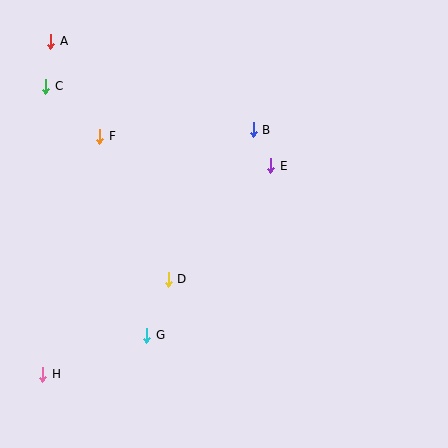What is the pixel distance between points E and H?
The distance between E and H is 309 pixels.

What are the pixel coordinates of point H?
Point H is at (42, 374).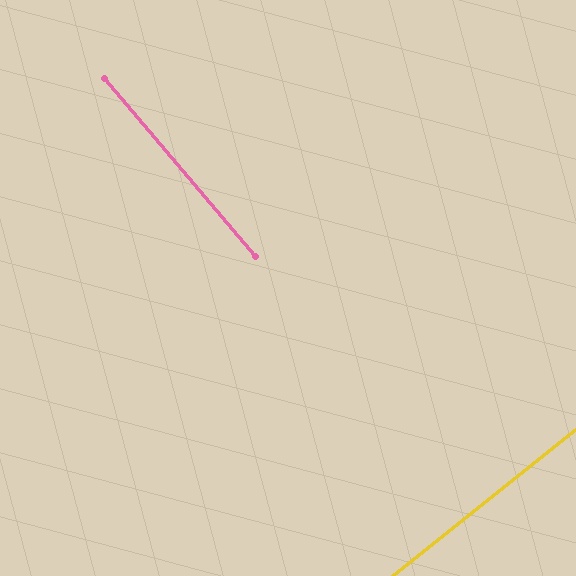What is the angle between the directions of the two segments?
Approximately 88 degrees.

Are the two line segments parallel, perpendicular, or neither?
Perpendicular — they meet at approximately 88°.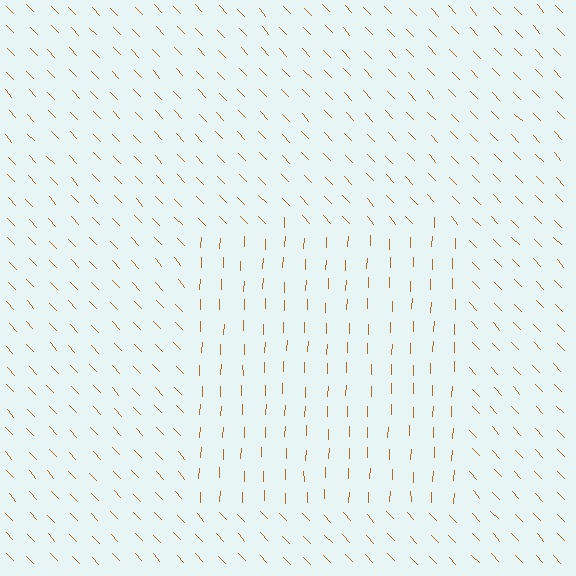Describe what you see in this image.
The image is filled with small brown line segments. A rectangle region in the image has lines oriented differently from the surrounding lines, creating a visible texture boundary.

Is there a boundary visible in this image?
Yes, there is a texture boundary formed by a change in line orientation.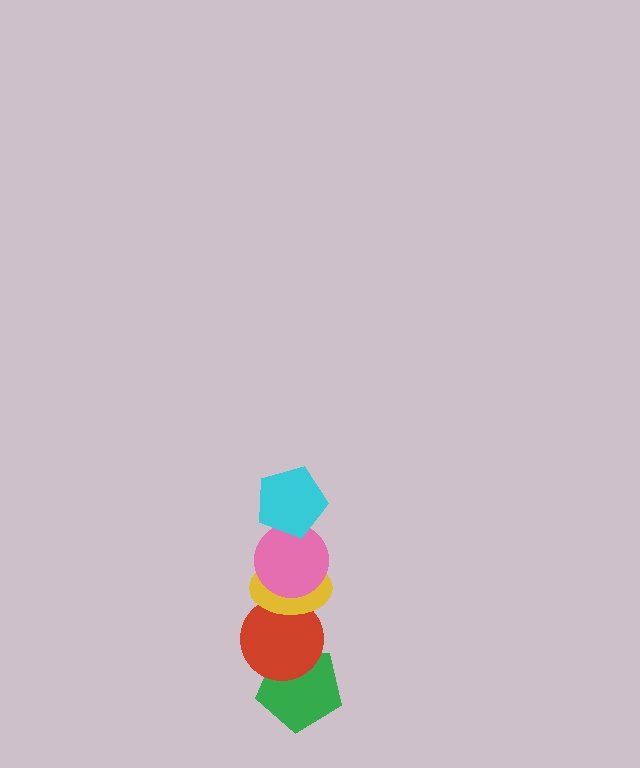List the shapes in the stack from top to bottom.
From top to bottom: the cyan pentagon, the pink circle, the yellow ellipse, the red circle, the green pentagon.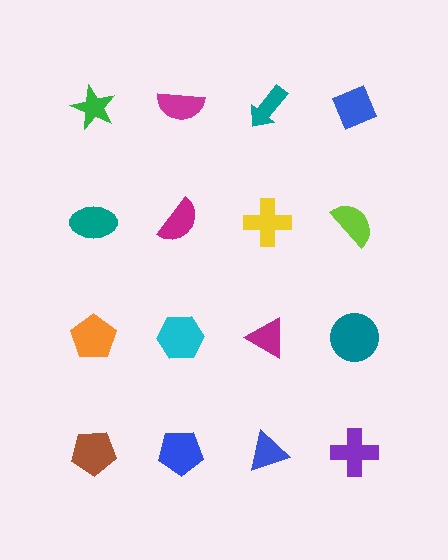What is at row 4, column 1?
A brown pentagon.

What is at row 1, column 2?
A magenta semicircle.